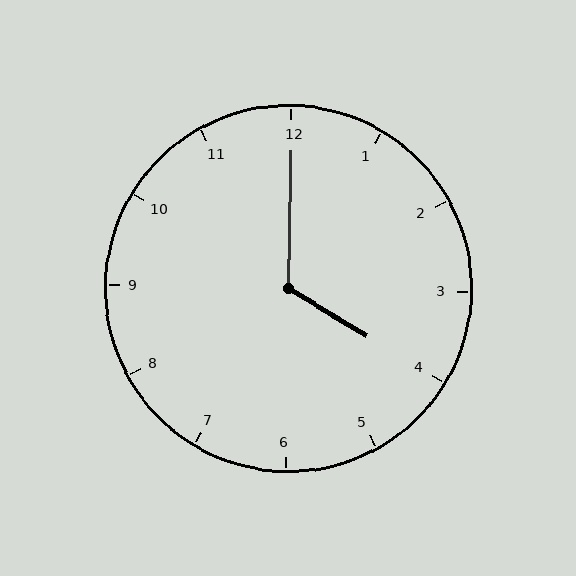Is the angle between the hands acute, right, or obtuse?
It is obtuse.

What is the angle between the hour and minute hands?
Approximately 120 degrees.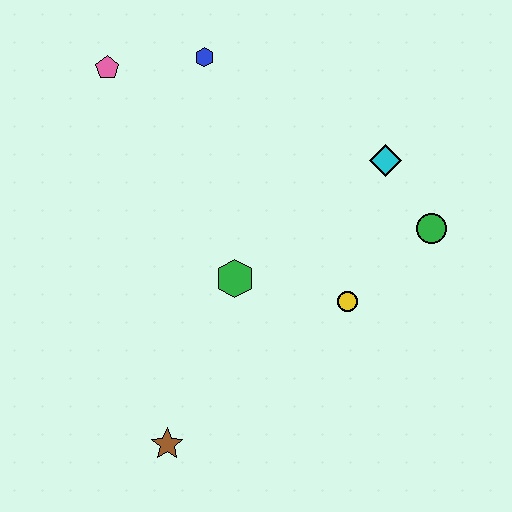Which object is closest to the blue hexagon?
The pink pentagon is closest to the blue hexagon.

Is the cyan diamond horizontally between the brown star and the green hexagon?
No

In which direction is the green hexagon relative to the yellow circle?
The green hexagon is to the left of the yellow circle.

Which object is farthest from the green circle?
The pink pentagon is farthest from the green circle.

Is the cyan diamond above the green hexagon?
Yes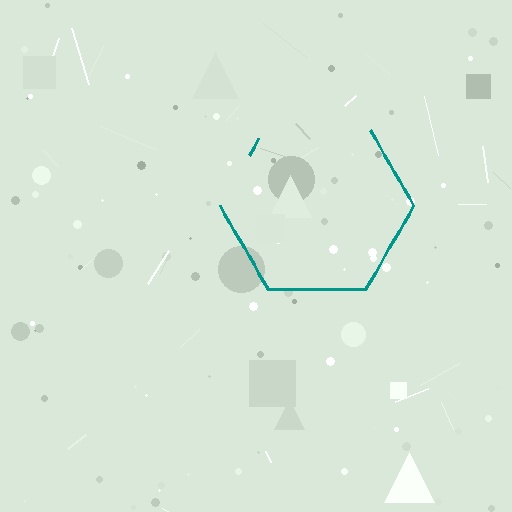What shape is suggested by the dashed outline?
The dashed outline suggests a hexagon.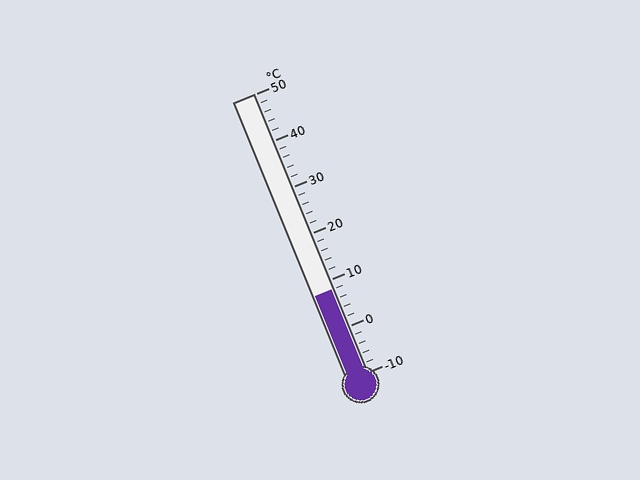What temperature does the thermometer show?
The thermometer shows approximately 8°C.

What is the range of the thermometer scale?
The thermometer scale ranges from -10°C to 50°C.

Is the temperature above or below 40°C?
The temperature is below 40°C.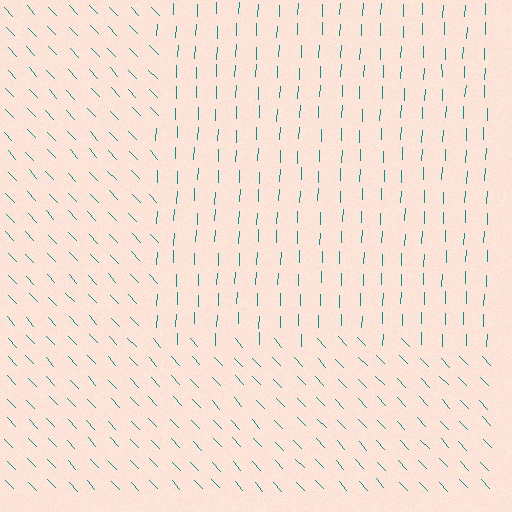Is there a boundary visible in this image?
Yes, there is a texture boundary formed by a change in line orientation.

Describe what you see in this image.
The image is filled with small teal line segments. A rectangle region in the image has lines oriented differently from the surrounding lines, creating a visible texture boundary.